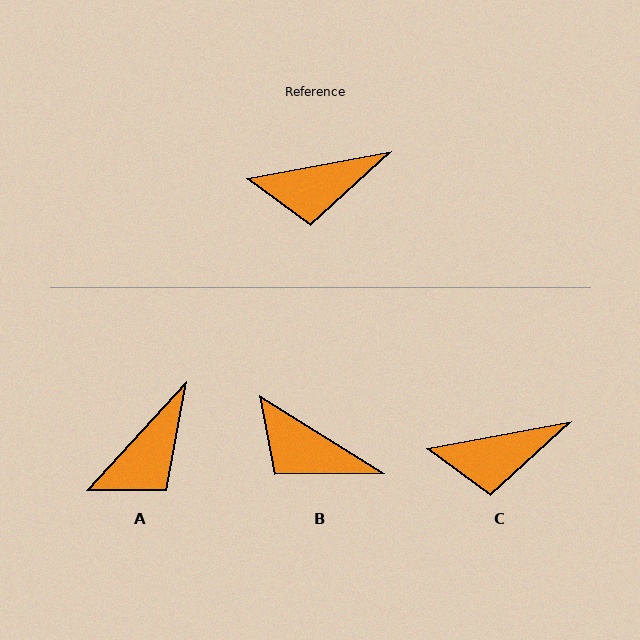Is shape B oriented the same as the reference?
No, it is off by about 42 degrees.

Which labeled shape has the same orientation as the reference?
C.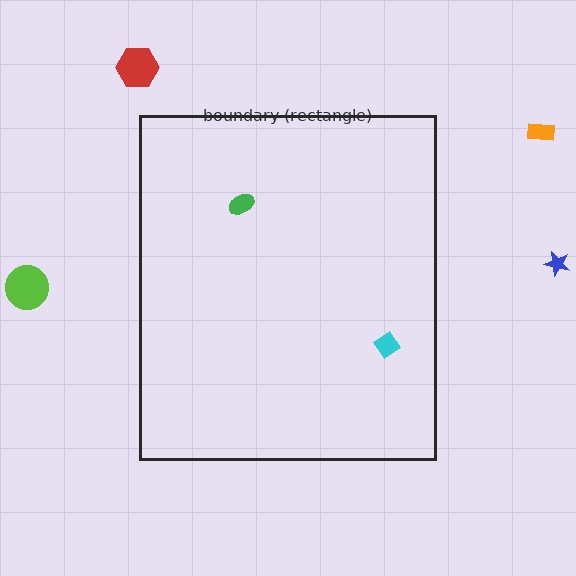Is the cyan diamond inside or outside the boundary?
Inside.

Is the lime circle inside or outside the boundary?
Outside.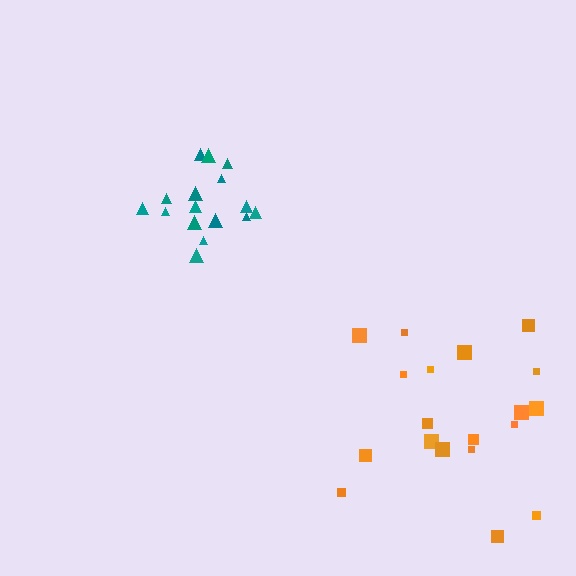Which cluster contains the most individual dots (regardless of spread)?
Orange (19).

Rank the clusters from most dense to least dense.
teal, orange.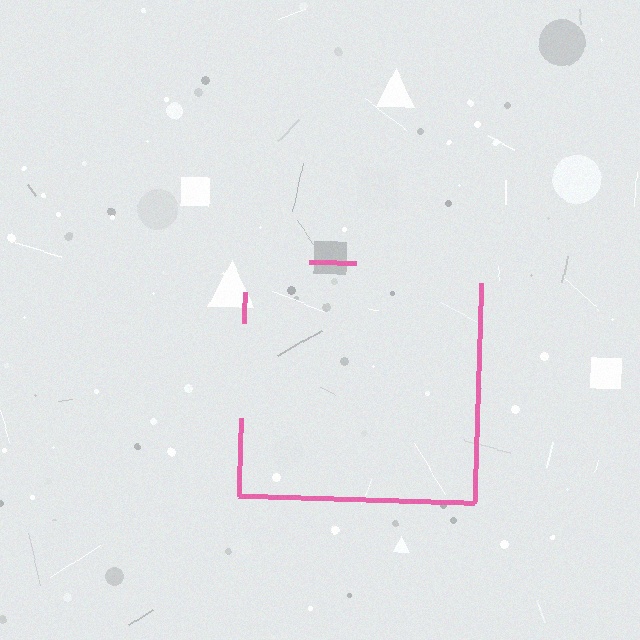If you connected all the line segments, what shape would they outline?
They would outline a square.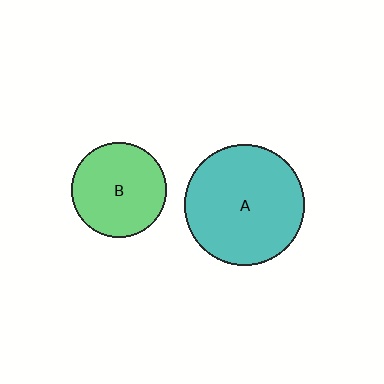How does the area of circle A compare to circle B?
Approximately 1.6 times.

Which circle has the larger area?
Circle A (teal).